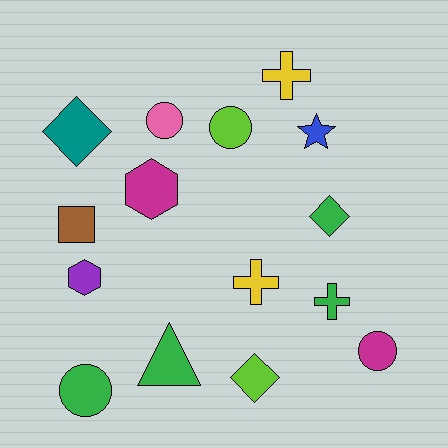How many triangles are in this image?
There is 1 triangle.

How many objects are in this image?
There are 15 objects.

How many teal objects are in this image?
There is 1 teal object.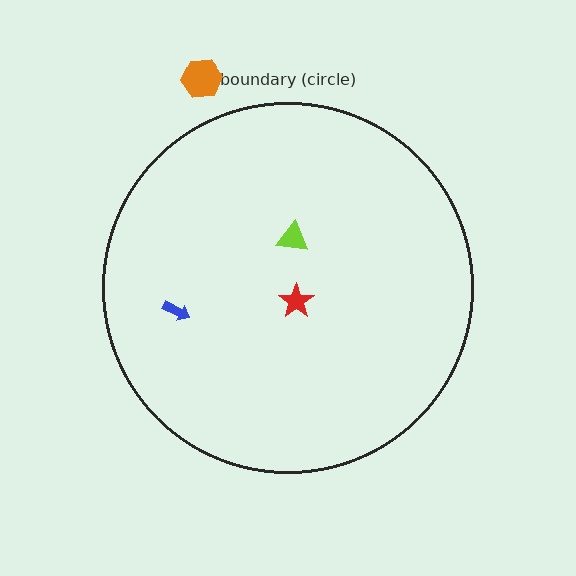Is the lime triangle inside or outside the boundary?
Inside.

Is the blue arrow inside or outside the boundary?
Inside.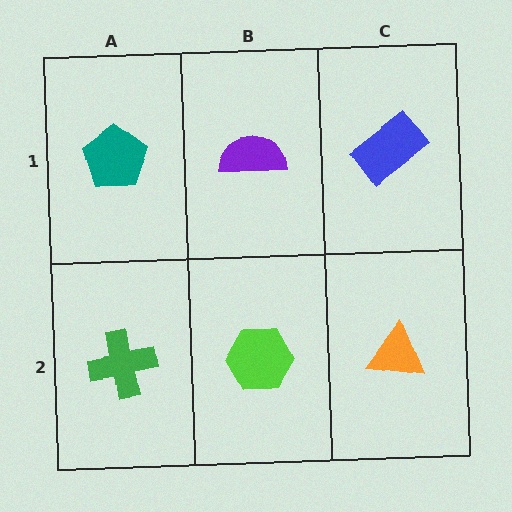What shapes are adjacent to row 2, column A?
A teal pentagon (row 1, column A), a lime hexagon (row 2, column B).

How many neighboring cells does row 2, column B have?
3.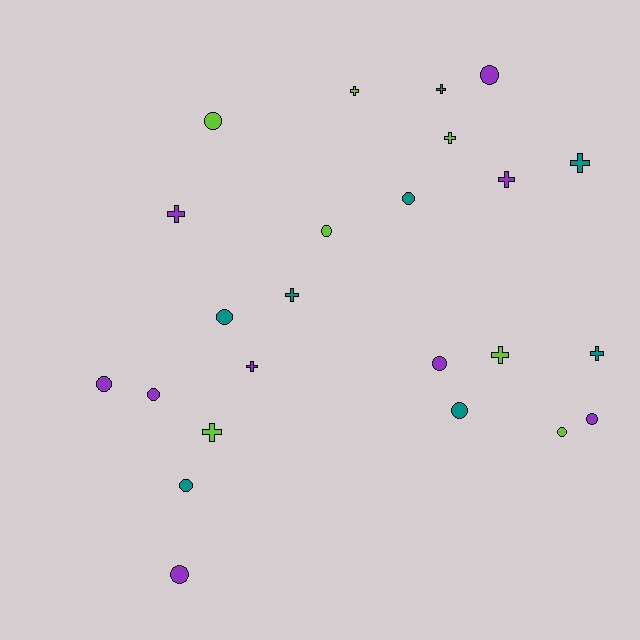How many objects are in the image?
There are 24 objects.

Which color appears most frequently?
Purple, with 9 objects.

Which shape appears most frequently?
Circle, with 13 objects.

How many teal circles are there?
There are 4 teal circles.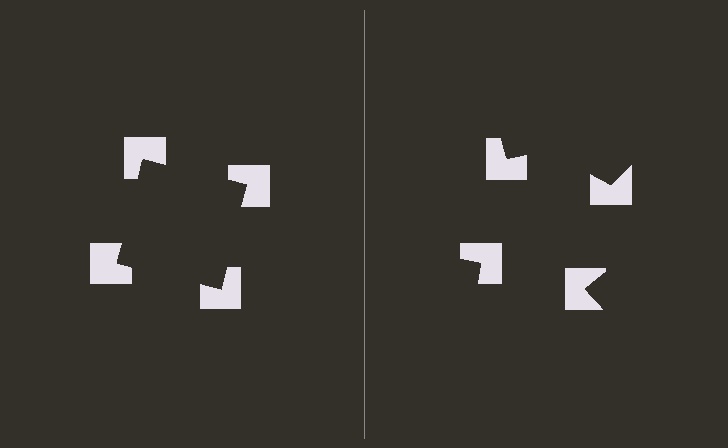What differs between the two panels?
The notched squares are positioned identically on both sides; only the wedge orientations differ. On the left they align to a square; on the right they are misaligned.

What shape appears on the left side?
An illusory square.